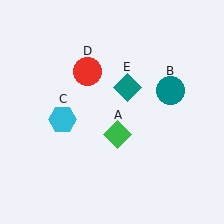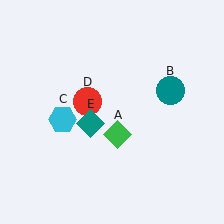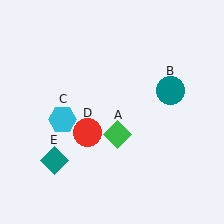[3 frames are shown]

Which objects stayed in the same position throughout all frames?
Green diamond (object A) and teal circle (object B) and cyan hexagon (object C) remained stationary.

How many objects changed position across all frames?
2 objects changed position: red circle (object D), teal diamond (object E).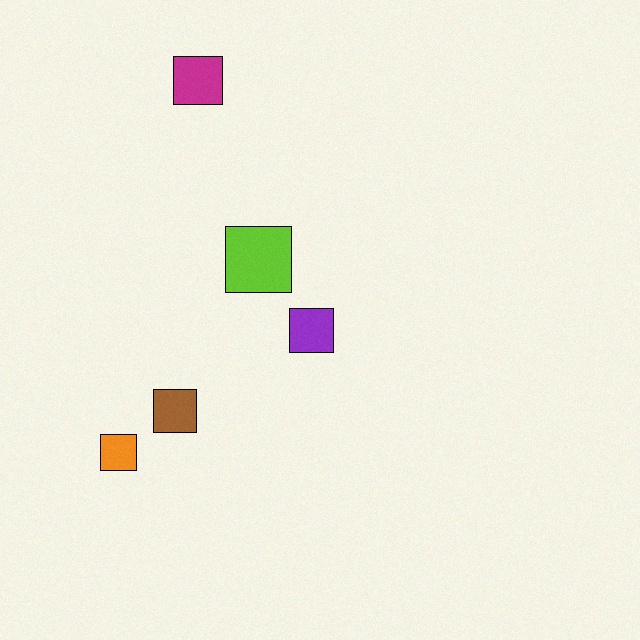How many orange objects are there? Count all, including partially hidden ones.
There is 1 orange object.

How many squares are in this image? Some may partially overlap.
There are 5 squares.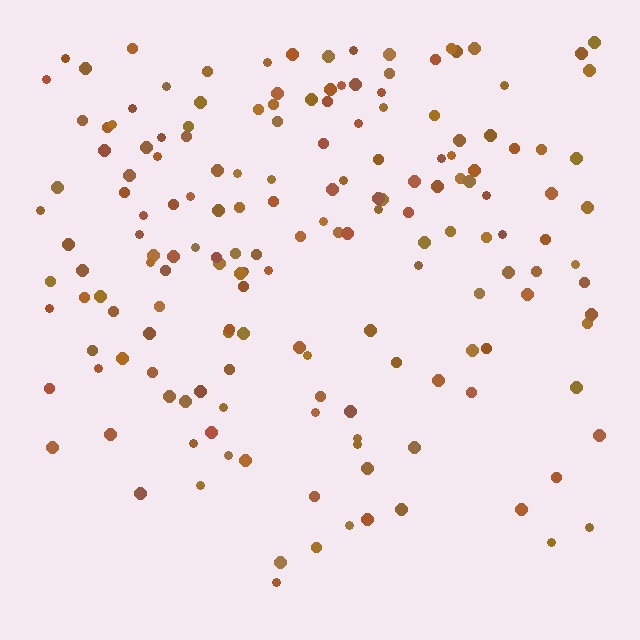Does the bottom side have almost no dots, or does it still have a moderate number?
Still a moderate number, just noticeably fewer than the top.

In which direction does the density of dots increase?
From bottom to top, with the top side densest.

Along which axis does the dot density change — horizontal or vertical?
Vertical.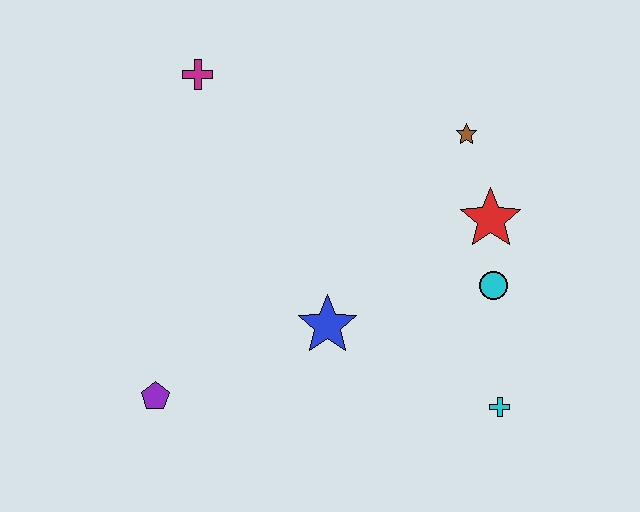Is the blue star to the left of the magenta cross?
No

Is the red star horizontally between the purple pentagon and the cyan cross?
Yes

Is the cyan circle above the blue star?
Yes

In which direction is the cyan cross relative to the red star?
The cyan cross is below the red star.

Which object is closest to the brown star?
The red star is closest to the brown star.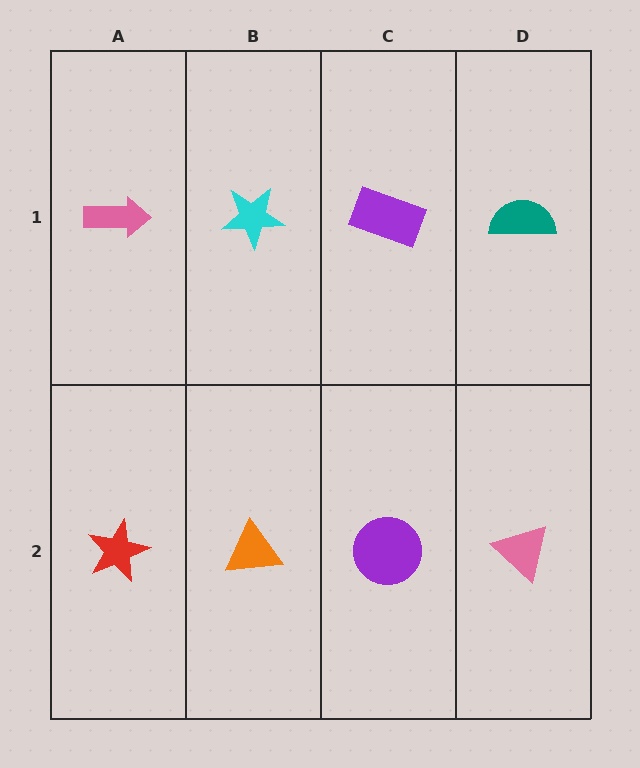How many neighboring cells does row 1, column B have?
3.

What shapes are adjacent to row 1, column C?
A purple circle (row 2, column C), a cyan star (row 1, column B), a teal semicircle (row 1, column D).